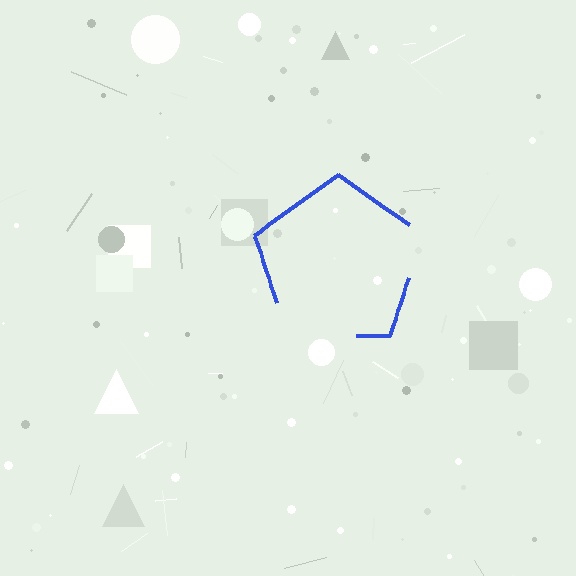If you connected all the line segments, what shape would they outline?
They would outline a pentagon.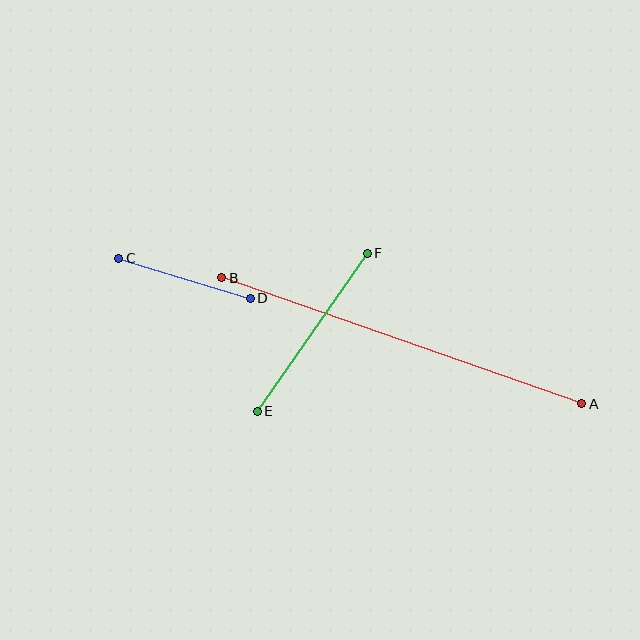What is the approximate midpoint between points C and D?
The midpoint is at approximately (185, 278) pixels.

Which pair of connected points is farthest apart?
Points A and B are farthest apart.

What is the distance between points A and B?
The distance is approximately 381 pixels.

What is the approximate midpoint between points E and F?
The midpoint is at approximately (312, 332) pixels.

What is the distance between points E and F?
The distance is approximately 193 pixels.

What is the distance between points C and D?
The distance is approximately 137 pixels.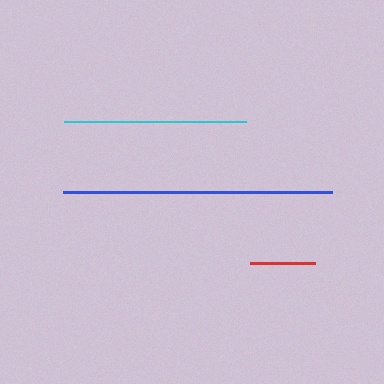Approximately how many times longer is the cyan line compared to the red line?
The cyan line is approximately 2.8 times the length of the red line.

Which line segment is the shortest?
The red line is the shortest at approximately 66 pixels.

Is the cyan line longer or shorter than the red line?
The cyan line is longer than the red line.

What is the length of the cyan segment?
The cyan segment is approximately 183 pixels long.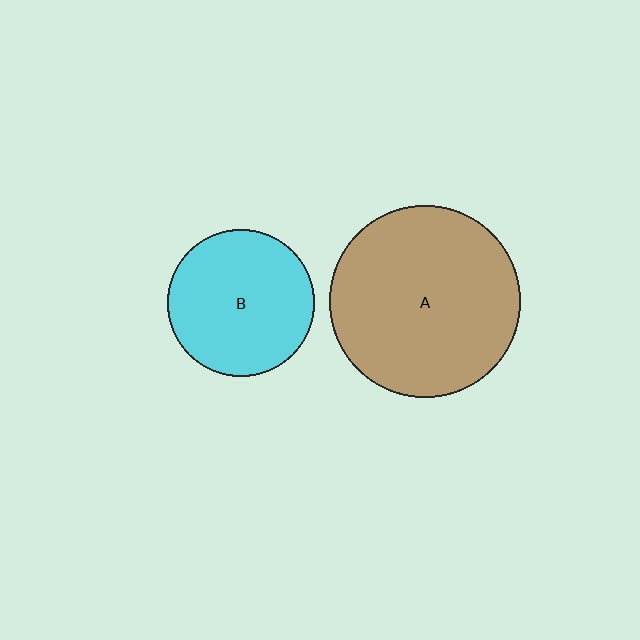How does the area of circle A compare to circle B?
Approximately 1.7 times.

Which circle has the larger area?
Circle A (brown).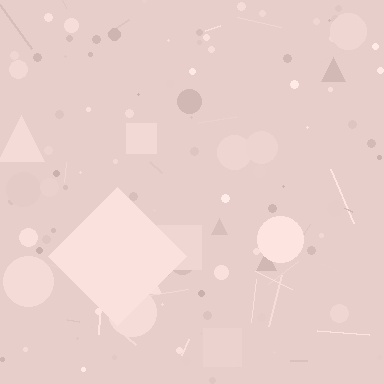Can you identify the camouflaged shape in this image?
The camouflaged shape is a diamond.